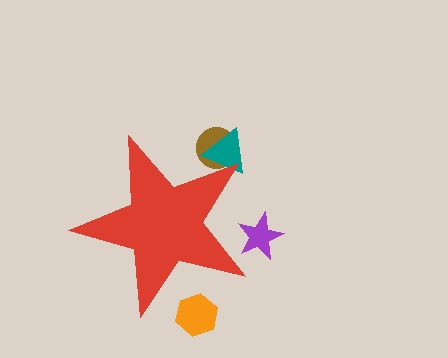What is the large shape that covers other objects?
A red star.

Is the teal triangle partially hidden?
Yes, the teal triangle is partially hidden behind the red star.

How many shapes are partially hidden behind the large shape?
4 shapes are partially hidden.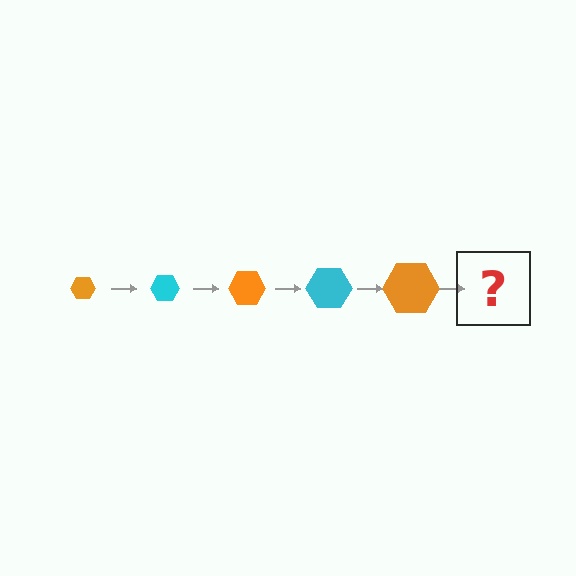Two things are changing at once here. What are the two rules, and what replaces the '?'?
The two rules are that the hexagon grows larger each step and the color cycles through orange and cyan. The '?' should be a cyan hexagon, larger than the previous one.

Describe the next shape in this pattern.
It should be a cyan hexagon, larger than the previous one.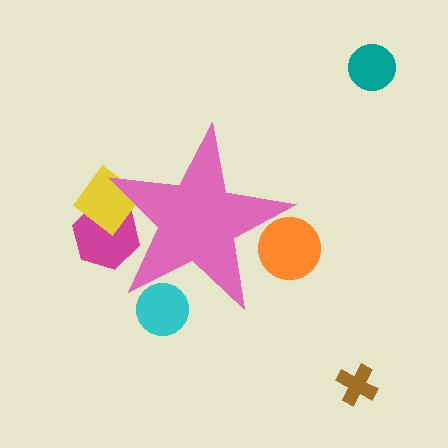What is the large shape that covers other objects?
A pink star.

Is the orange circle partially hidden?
Yes, the orange circle is partially hidden behind the pink star.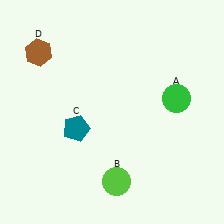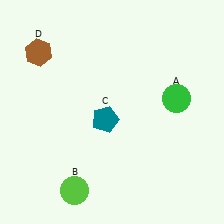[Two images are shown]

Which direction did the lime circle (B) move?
The lime circle (B) moved left.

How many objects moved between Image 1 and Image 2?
2 objects moved between the two images.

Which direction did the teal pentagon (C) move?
The teal pentagon (C) moved right.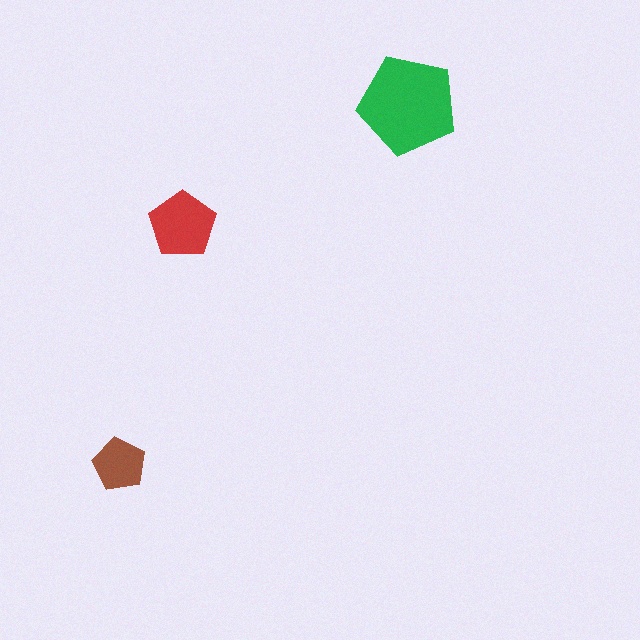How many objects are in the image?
There are 3 objects in the image.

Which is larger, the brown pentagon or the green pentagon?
The green one.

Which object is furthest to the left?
The brown pentagon is leftmost.